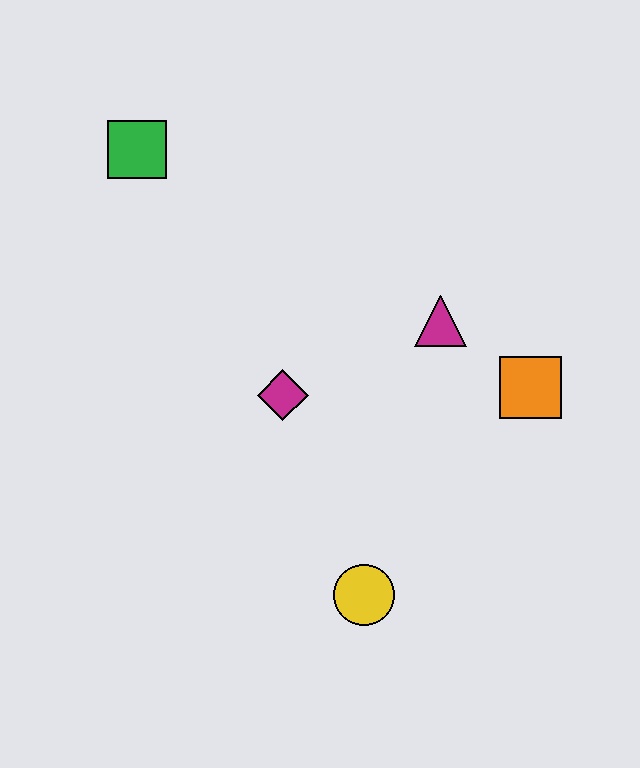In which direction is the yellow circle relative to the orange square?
The yellow circle is below the orange square.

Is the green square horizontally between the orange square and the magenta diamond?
No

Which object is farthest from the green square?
The yellow circle is farthest from the green square.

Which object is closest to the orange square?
The magenta triangle is closest to the orange square.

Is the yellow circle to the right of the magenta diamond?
Yes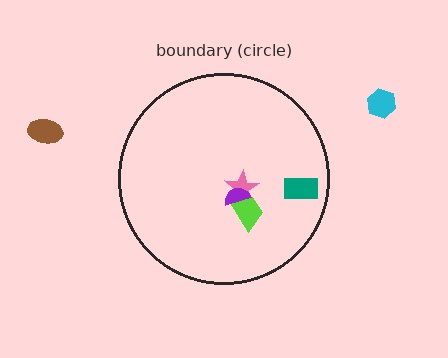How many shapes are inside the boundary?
4 inside, 2 outside.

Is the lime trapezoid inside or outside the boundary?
Inside.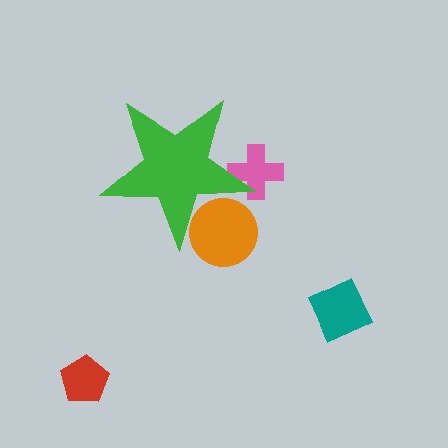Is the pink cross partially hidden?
Yes, the pink cross is partially hidden behind the green star.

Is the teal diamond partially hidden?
No, the teal diamond is fully visible.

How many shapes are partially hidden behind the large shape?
2 shapes are partially hidden.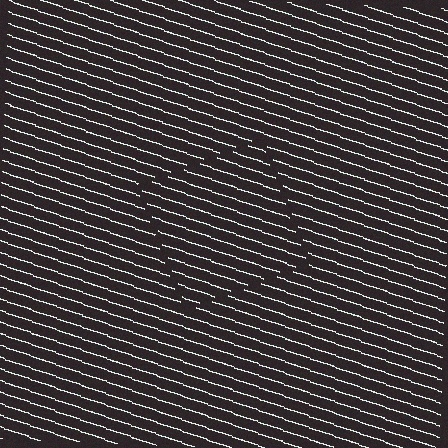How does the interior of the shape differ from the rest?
The interior of the shape contains the same grating, shifted by half a period — the contour is defined by the phase discontinuity where line-ends from the inner and outer gratings abut.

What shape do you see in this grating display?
An illusory square. The interior of the shape contains the same grating, shifted by half a period — the contour is defined by the phase discontinuity where line-ends from the inner and outer gratings abut.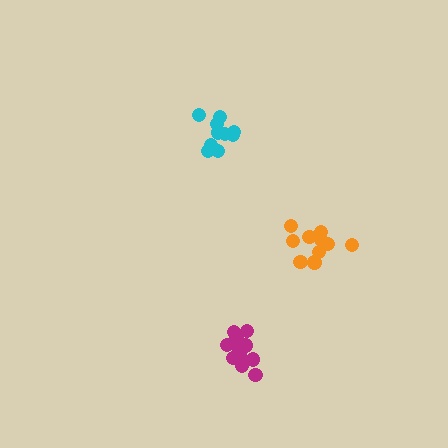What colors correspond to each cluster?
The clusters are colored: magenta, cyan, orange.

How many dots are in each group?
Group 1: 12 dots, Group 2: 10 dots, Group 3: 10 dots (32 total).